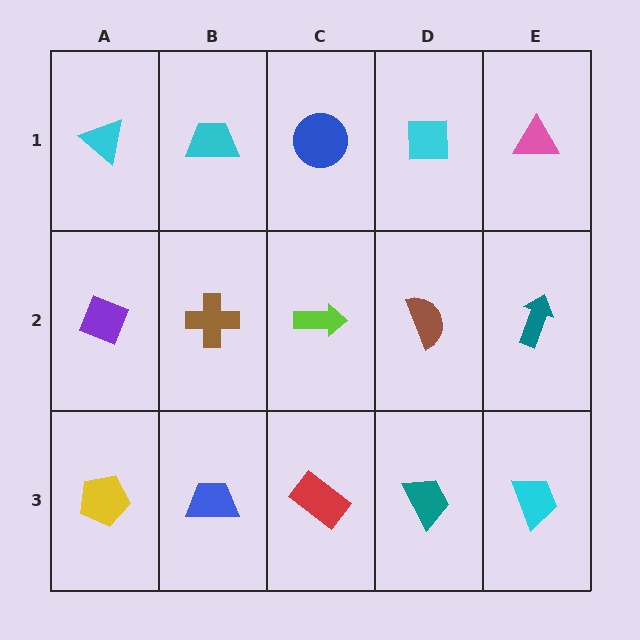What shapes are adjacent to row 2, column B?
A cyan trapezoid (row 1, column B), a blue trapezoid (row 3, column B), a purple diamond (row 2, column A), a lime arrow (row 2, column C).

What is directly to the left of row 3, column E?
A teal trapezoid.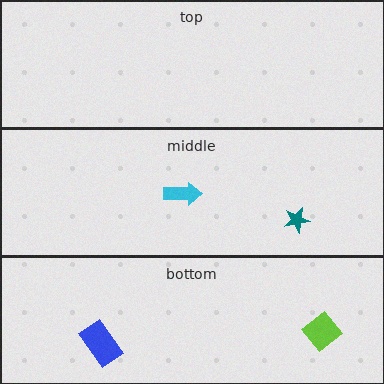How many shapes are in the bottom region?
2.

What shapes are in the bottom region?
The lime diamond, the blue rectangle.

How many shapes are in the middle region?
2.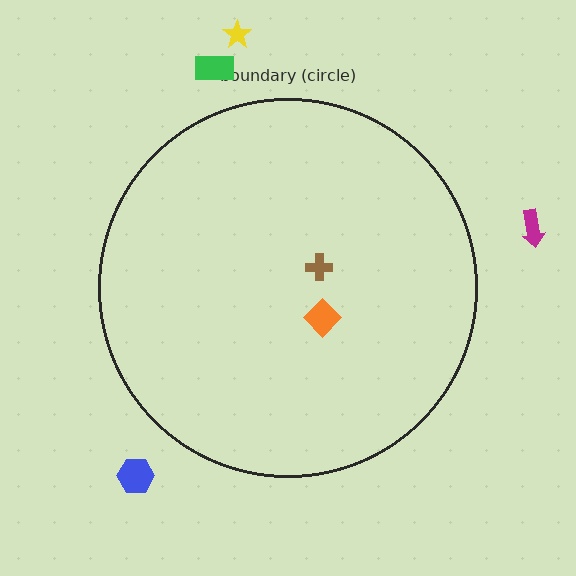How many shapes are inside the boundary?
2 inside, 4 outside.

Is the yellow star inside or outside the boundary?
Outside.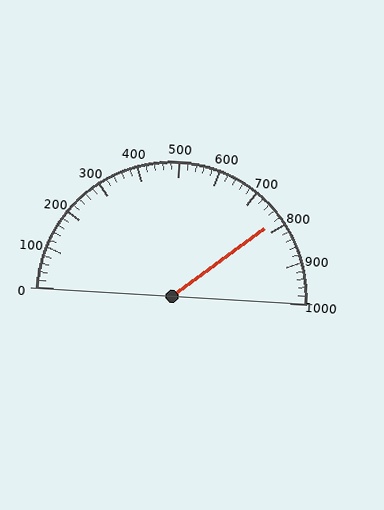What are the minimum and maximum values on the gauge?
The gauge ranges from 0 to 1000.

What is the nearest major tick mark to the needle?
The nearest major tick mark is 800.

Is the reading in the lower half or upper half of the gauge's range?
The reading is in the upper half of the range (0 to 1000).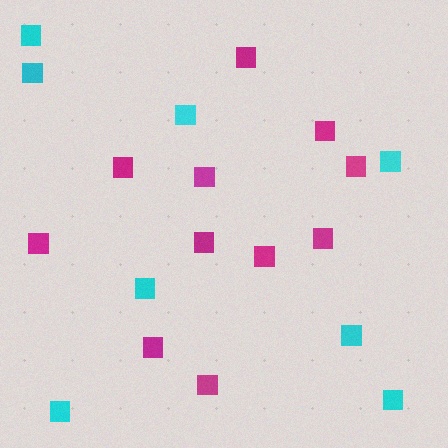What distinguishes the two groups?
There are 2 groups: one group of magenta squares (11) and one group of cyan squares (8).